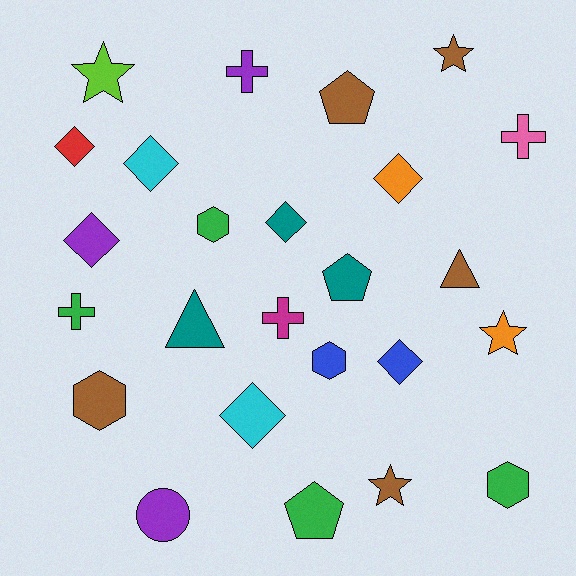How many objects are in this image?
There are 25 objects.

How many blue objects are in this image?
There are 2 blue objects.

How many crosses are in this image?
There are 4 crosses.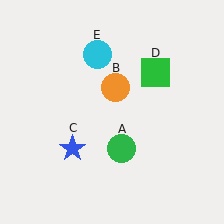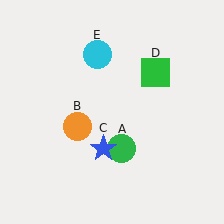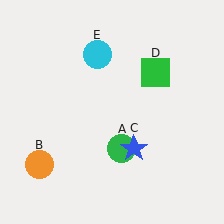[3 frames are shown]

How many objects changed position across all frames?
2 objects changed position: orange circle (object B), blue star (object C).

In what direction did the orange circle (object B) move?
The orange circle (object B) moved down and to the left.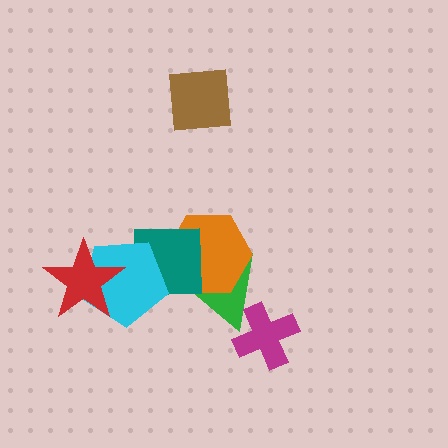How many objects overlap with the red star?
1 object overlaps with the red star.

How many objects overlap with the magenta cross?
1 object overlaps with the magenta cross.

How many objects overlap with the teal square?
3 objects overlap with the teal square.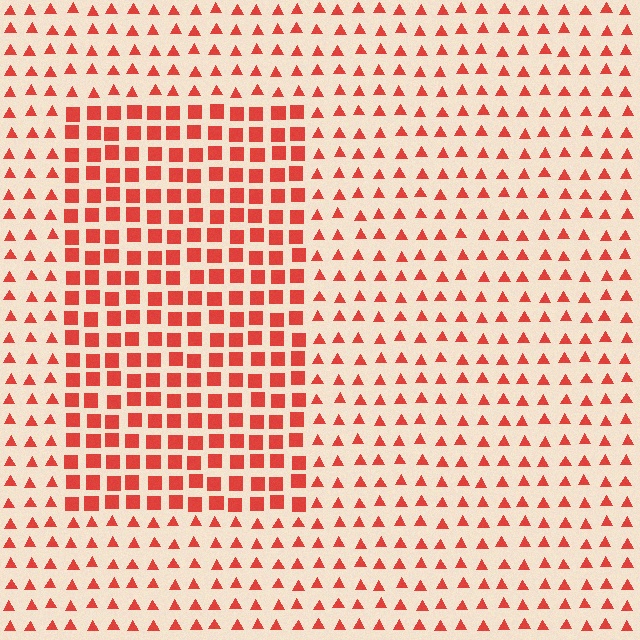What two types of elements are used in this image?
The image uses squares inside the rectangle region and triangles outside it.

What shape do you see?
I see a rectangle.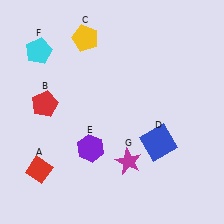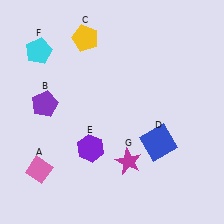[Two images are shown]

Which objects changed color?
A changed from red to pink. B changed from red to purple.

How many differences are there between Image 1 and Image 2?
There are 2 differences between the two images.